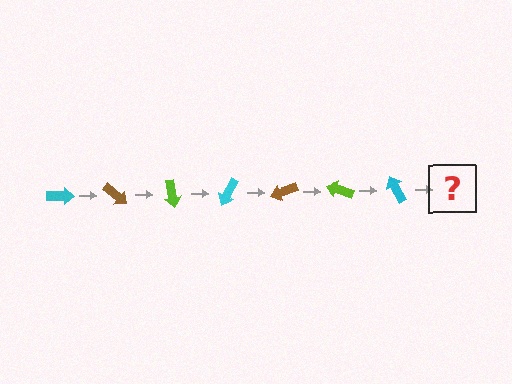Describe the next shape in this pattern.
It should be a brown arrow, rotated 280 degrees from the start.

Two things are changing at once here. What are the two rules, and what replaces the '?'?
The two rules are that it rotates 40 degrees each step and the color cycles through cyan, brown, and lime. The '?' should be a brown arrow, rotated 280 degrees from the start.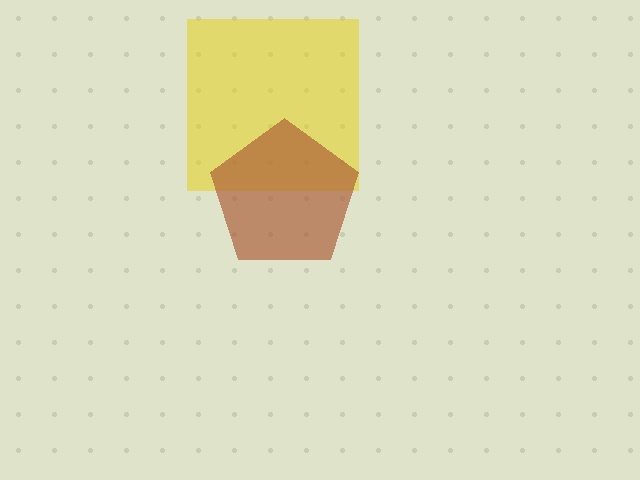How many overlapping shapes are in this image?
There are 2 overlapping shapes in the image.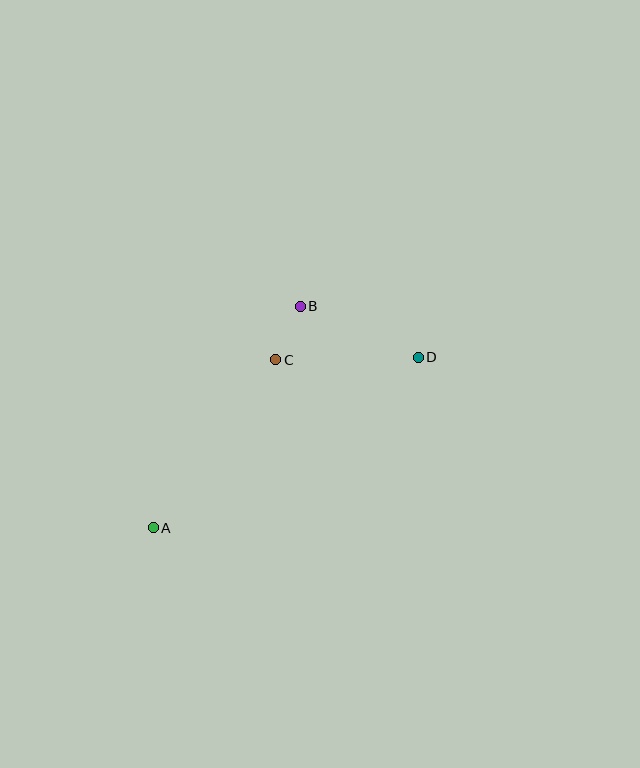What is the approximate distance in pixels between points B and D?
The distance between B and D is approximately 128 pixels.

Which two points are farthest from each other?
Points A and D are farthest from each other.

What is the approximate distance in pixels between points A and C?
The distance between A and C is approximately 208 pixels.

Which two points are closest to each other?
Points B and C are closest to each other.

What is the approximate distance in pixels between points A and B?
The distance between A and B is approximately 266 pixels.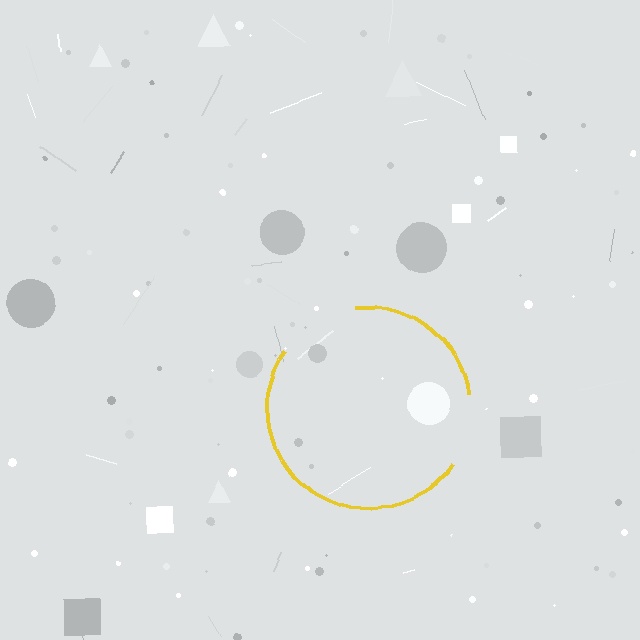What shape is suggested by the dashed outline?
The dashed outline suggests a circle.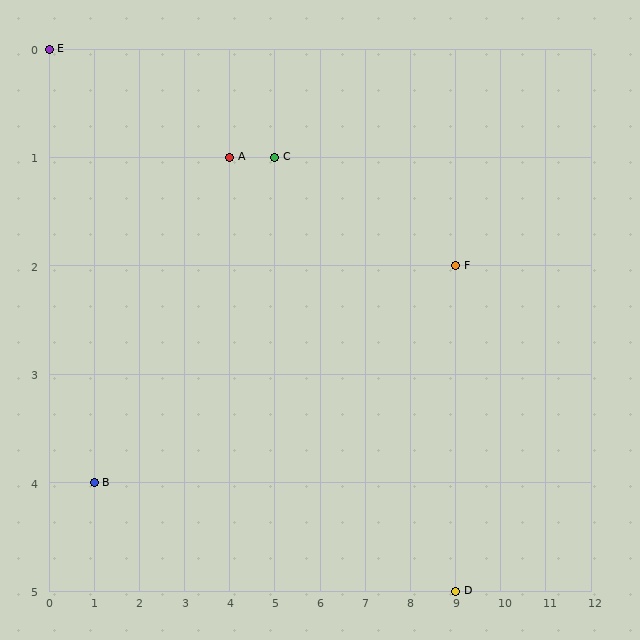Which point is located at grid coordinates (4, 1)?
Point A is at (4, 1).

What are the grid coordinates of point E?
Point E is at grid coordinates (0, 0).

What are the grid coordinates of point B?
Point B is at grid coordinates (1, 4).